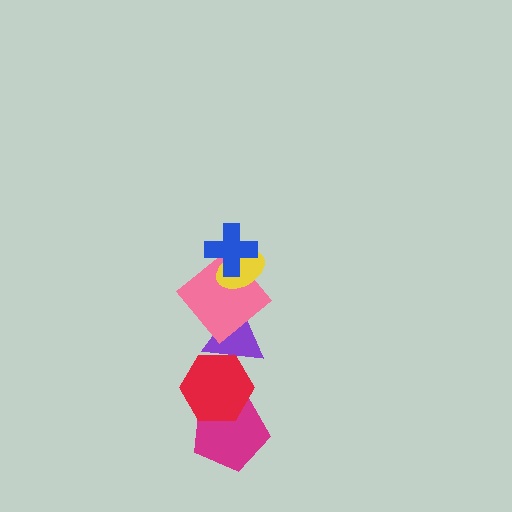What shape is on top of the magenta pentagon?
The red hexagon is on top of the magenta pentagon.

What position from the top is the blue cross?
The blue cross is 1st from the top.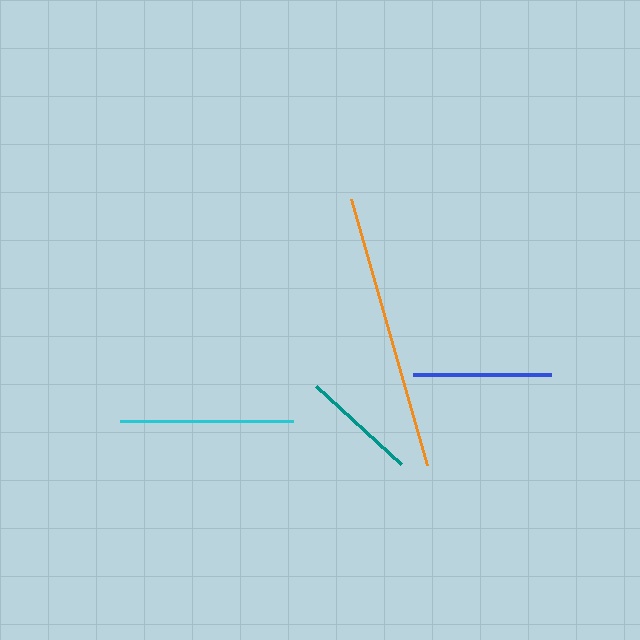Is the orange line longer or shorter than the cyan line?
The orange line is longer than the cyan line.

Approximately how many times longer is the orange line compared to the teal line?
The orange line is approximately 2.4 times the length of the teal line.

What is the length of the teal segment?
The teal segment is approximately 115 pixels long.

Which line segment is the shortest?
The teal line is the shortest at approximately 115 pixels.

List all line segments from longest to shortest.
From longest to shortest: orange, cyan, blue, teal.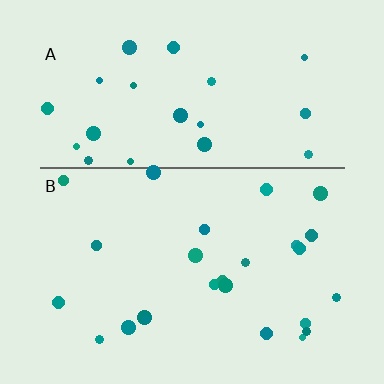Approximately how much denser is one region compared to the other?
Approximately 1.1× — region B over region A.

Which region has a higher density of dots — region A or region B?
B (the bottom).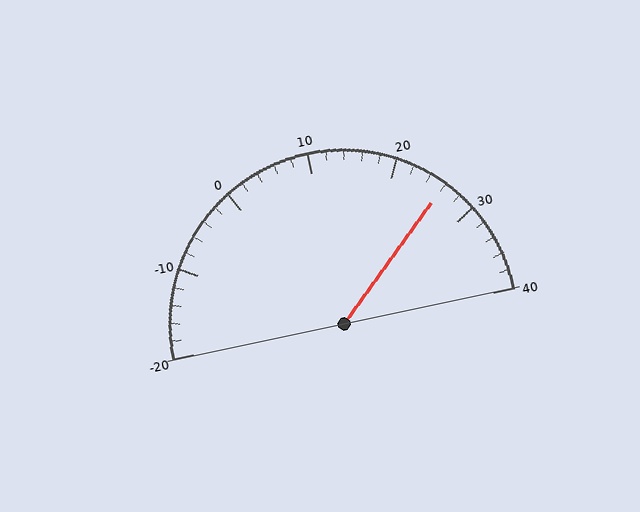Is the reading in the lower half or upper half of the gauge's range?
The reading is in the upper half of the range (-20 to 40).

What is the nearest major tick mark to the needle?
The nearest major tick mark is 30.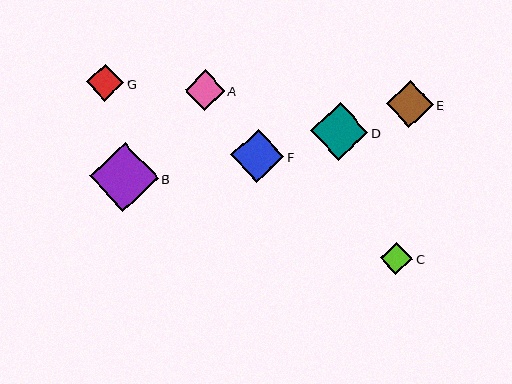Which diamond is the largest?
Diamond B is the largest with a size of approximately 69 pixels.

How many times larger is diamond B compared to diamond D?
Diamond B is approximately 1.2 times the size of diamond D.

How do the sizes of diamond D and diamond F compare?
Diamond D and diamond F are approximately the same size.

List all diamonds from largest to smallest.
From largest to smallest: B, D, F, E, A, G, C.